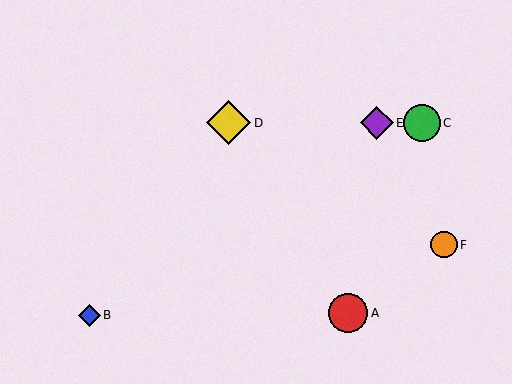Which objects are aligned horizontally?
Objects C, D, E are aligned horizontally.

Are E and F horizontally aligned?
No, E is at y≈123 and F is at y≈245.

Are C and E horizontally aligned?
Yes, both are at y≈123.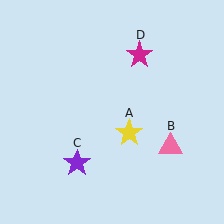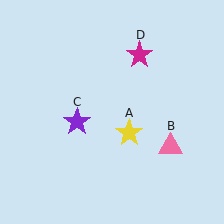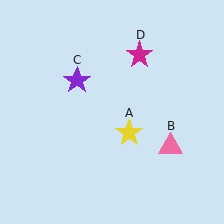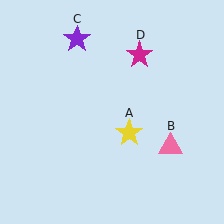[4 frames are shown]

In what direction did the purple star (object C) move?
The purple star (object C) moved up.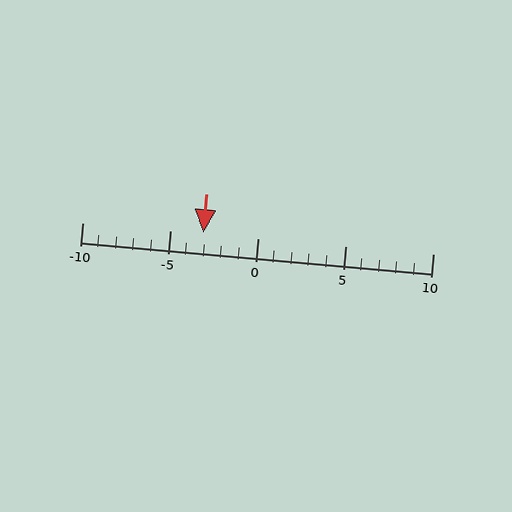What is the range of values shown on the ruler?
The ruler shows values from -10 to 10.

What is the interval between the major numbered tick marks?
The major tick marks are spaced 5 units apart.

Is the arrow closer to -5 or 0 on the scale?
The arrow is closer to -5.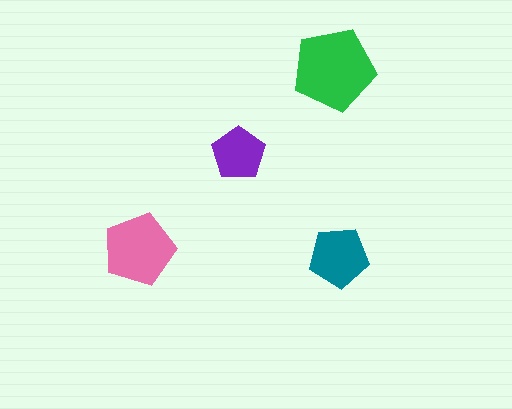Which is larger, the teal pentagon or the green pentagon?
The green one.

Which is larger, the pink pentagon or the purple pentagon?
The pink one.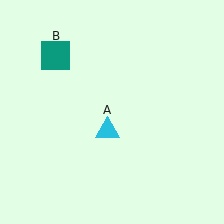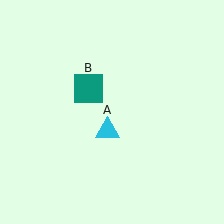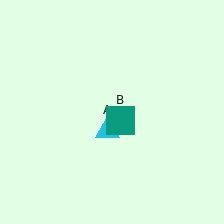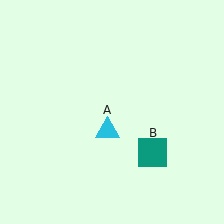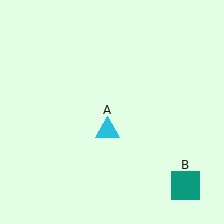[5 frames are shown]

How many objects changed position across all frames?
1 object changed position: teal square (object B).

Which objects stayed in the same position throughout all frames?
Cyan triangle (object A) remained stationary.